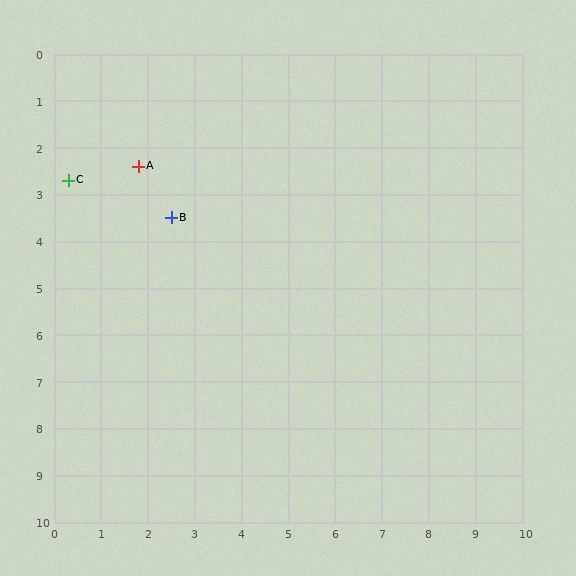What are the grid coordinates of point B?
Point B is at approximately (2.5, 3.5).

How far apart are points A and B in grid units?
Points A and B are about 1.3 grid units apart.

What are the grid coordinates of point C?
Point C is at approximately (0.3, 2.7).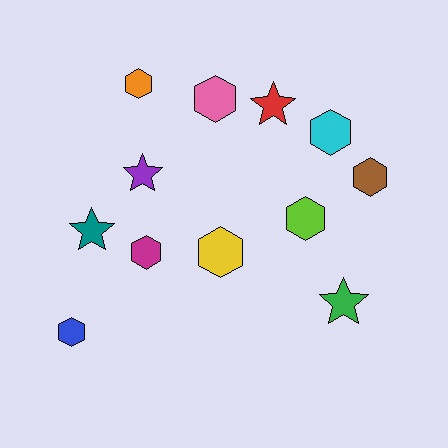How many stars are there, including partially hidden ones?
There are 4 stars.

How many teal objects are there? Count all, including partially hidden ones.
There is 1 teal object.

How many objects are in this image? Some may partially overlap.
There are 12 objects.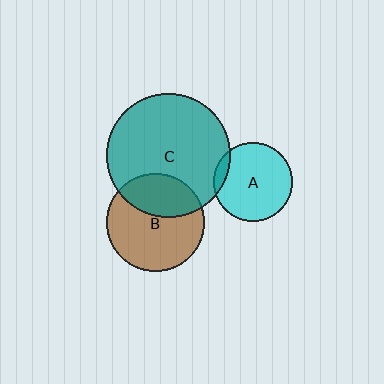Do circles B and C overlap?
Yes.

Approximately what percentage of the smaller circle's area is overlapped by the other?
Approximately 35%.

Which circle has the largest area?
Circle C (teal).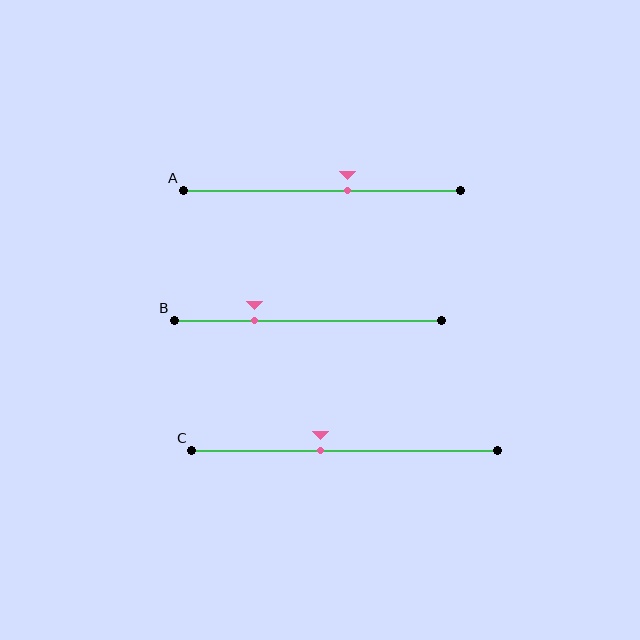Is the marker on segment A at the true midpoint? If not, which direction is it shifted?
No, the marker on segment A is shifted to the right by about 9% of the segment length.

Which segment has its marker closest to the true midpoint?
Segment C has its marker closest to the true midpoint.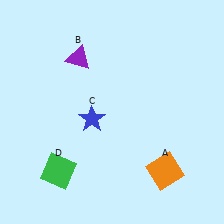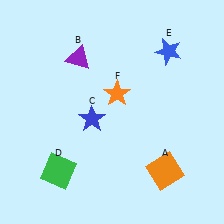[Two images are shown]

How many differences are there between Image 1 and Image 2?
There are 2 differences between the two images.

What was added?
A blue star (E), an orange star (F) were added in Image 2.